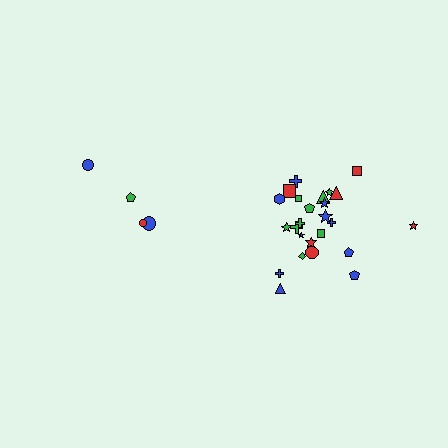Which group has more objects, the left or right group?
The right group.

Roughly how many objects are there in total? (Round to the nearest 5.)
Roughly 30 objects in total.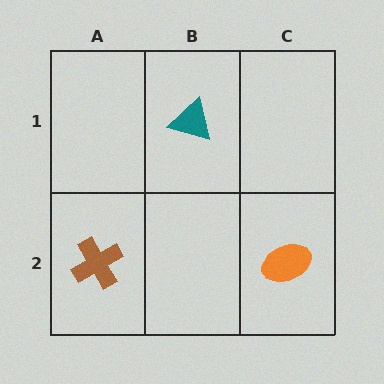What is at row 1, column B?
A teal triangle.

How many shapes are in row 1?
1 shape.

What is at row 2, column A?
A brown cross.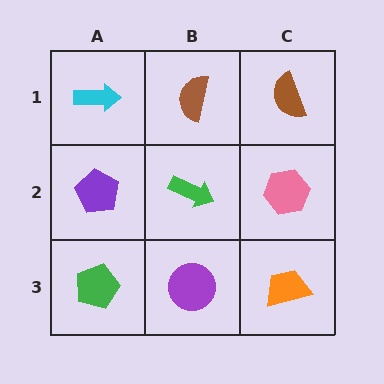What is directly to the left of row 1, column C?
A brown semicircle.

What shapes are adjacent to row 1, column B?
A green arrow (row 2, column B), a cyan arrow (row 1, column A), a brown semicircle (row 1, column C).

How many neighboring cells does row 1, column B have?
3.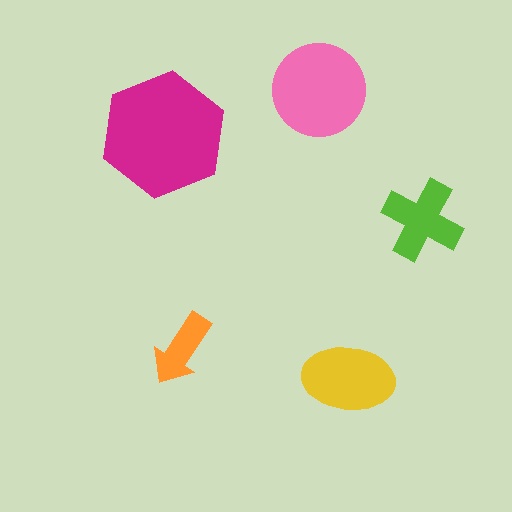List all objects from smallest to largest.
The orange arrow, the lime cross, the yellow ellipse, the pink circle, the magenta hexagon.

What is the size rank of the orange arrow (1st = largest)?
5th.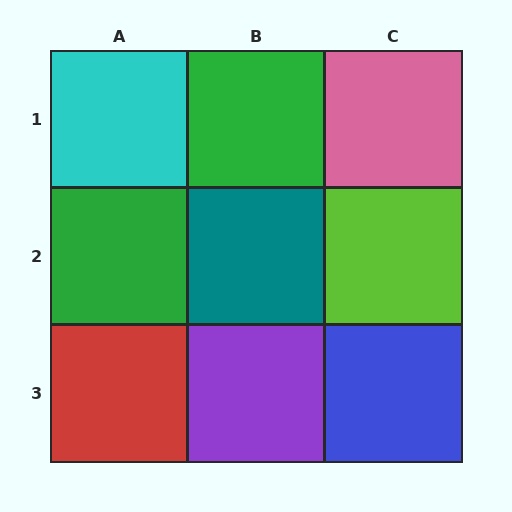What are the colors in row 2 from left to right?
Green, teal, lime.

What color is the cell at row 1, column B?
Green.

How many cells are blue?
1 cell is blue.